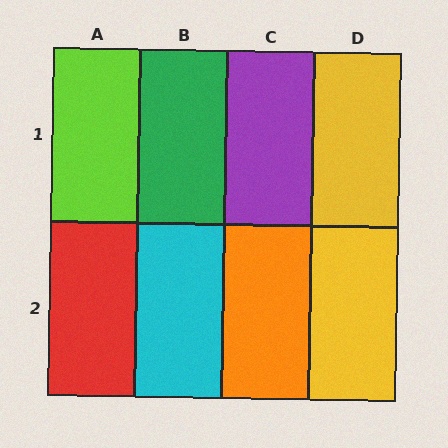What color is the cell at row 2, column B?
Cyan.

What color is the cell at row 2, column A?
Red.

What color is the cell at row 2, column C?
Orange.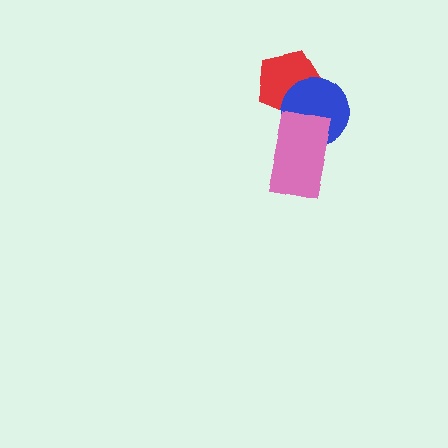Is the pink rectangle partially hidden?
No, no other shape covers it.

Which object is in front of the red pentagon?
The blue circle is in front of the red pentagon.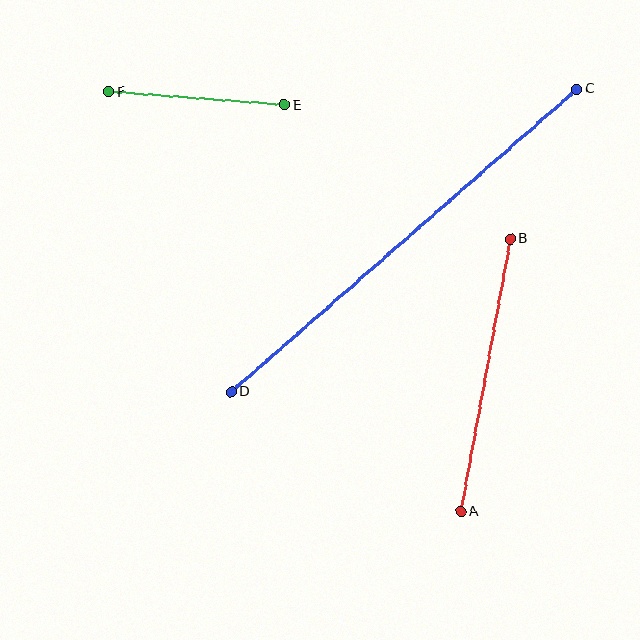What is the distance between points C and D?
The distance is approximately 460 pixels.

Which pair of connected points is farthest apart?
Points C and D are farthest apart.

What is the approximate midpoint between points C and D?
The midpoint is at approximately (404, 241) pixels.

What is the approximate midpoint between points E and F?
The midpoint is at approximately (197, 98) pixels.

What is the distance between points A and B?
The distance is approximately 277 pixels.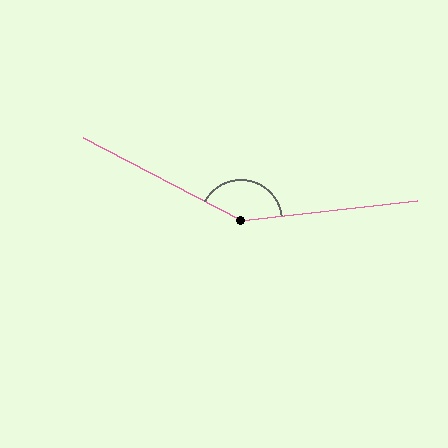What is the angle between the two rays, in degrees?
Approximately 146 degrees.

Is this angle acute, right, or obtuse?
It is obtuse.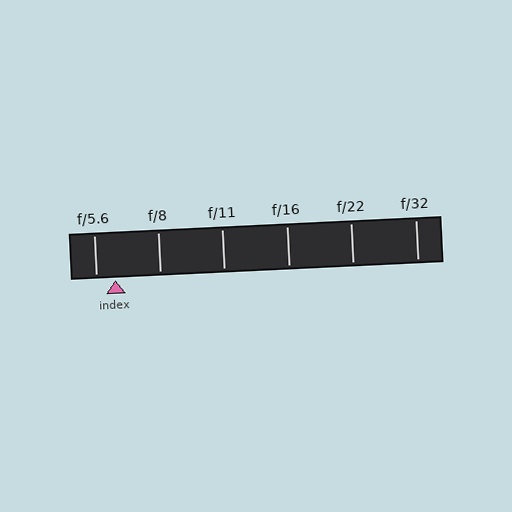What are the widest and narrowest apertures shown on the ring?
The widest aperture shown is f/5.6 and the narrowest is f/32.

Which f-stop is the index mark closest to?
The index mark is closest to f/5.6.